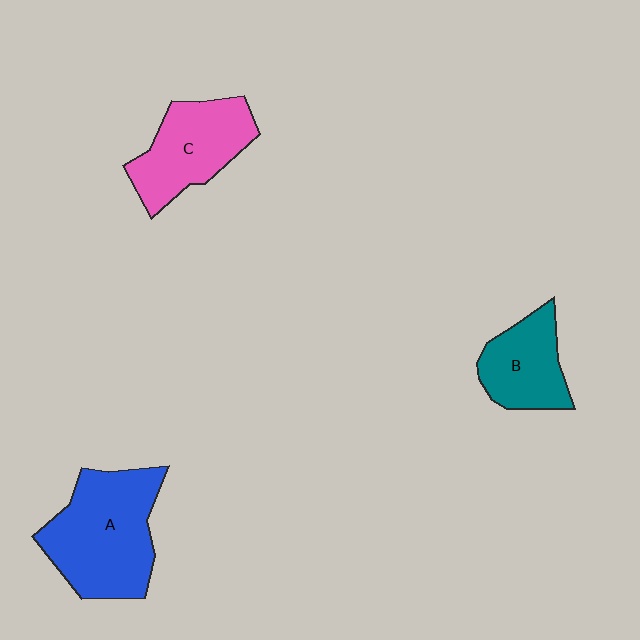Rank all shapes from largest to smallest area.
From largest to smallest: A (blue), C (pink), B (teal).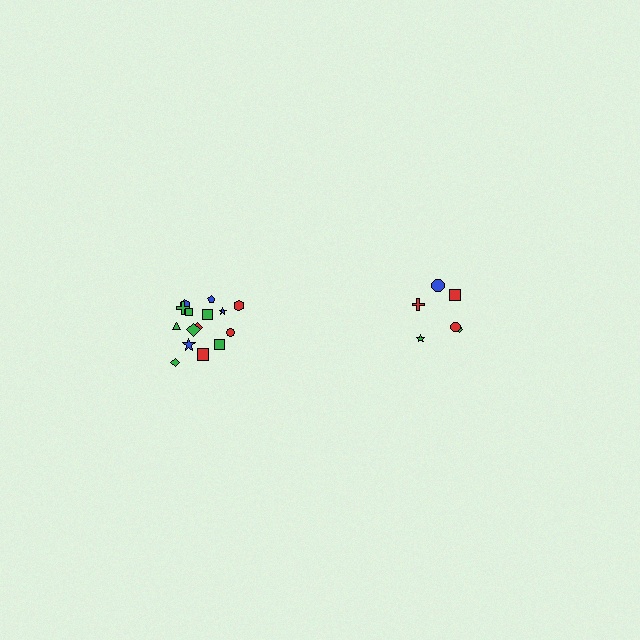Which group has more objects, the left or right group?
The left group.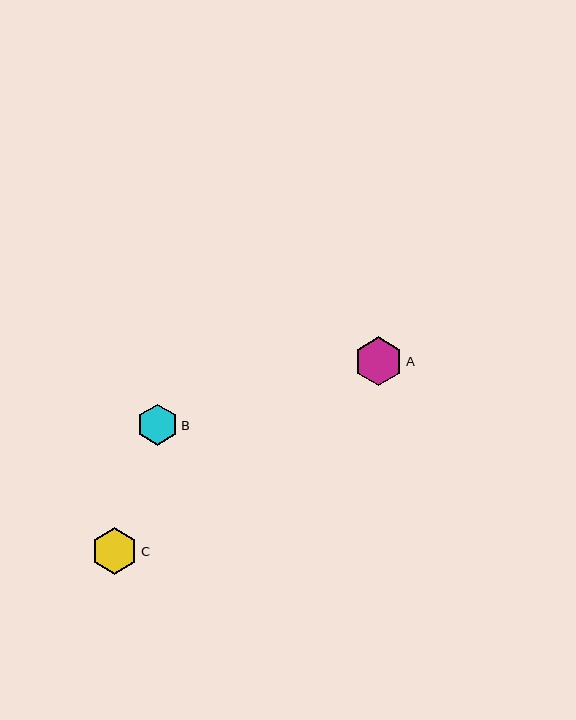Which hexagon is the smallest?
Hexagon B is the smallest with a size of approximately 41 pixels.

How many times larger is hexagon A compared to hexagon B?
Hexagon A is approximately 1.2 times the size of hexagon B.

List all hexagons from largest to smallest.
From largest to smallest: A, C, B.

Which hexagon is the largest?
Hexagon A is the largest with a size of approximately 48 pixels.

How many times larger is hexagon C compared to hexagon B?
Hexagon C is approximately 1.2 times the size of hexagon B.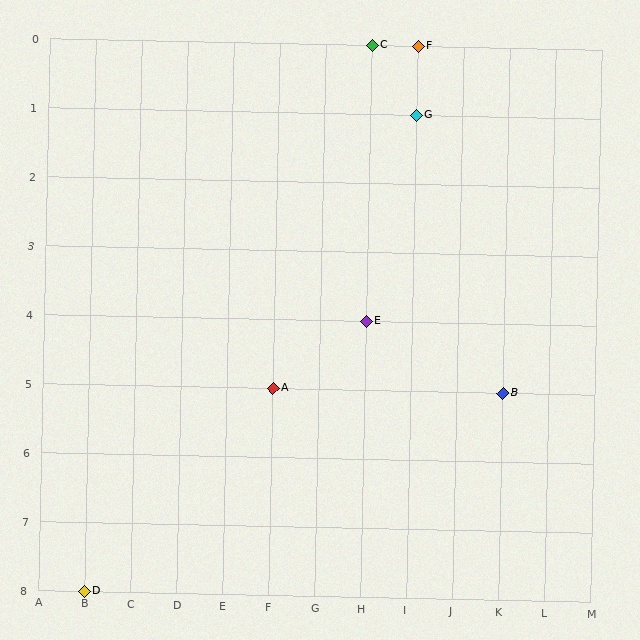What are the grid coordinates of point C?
Point C is at grid coordinates (H, 0).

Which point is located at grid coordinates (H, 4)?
Point E is at (H, 4).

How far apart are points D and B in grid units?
Points D and B are 9 columns and 3 rows apart (about 9.5 grid units diagonally).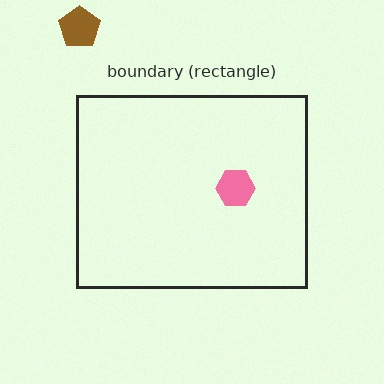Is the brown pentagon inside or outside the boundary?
Outside.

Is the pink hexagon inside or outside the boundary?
Inside.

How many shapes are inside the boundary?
1 inside, 1 outside.